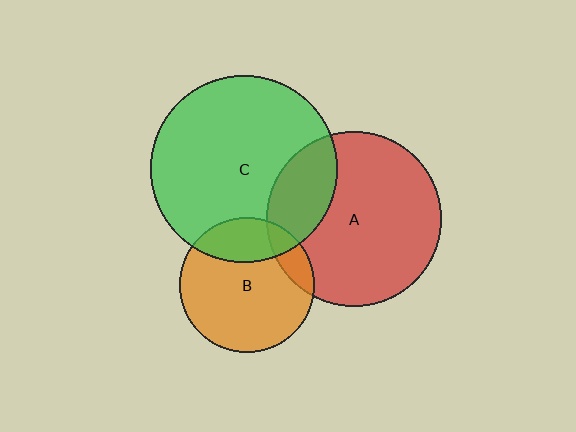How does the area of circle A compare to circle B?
Approximately 1.7 times.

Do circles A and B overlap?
Yes.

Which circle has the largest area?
Circle C (green).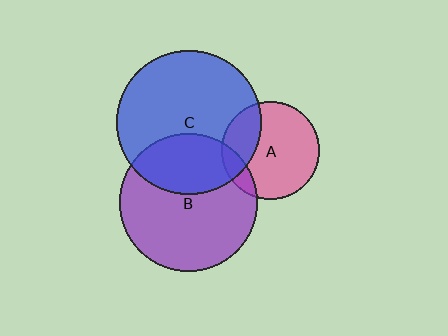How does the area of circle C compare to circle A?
Approximately 2.2 times.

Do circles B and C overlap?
Yes.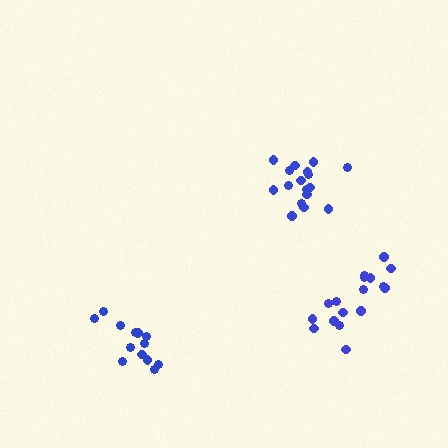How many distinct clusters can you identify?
There are 3 distinct clusters.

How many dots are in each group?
Group 1: 17 dots, Group 2: 13 dots, Group 3: 17 dots (47 total).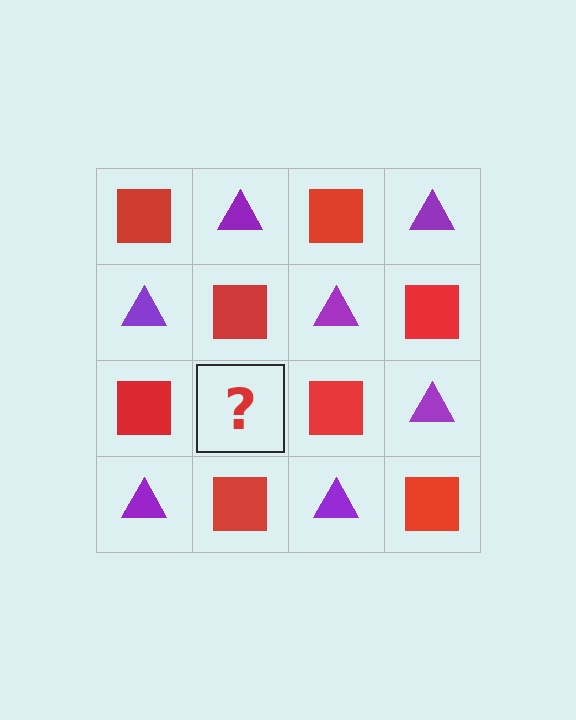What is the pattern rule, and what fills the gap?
The rule is that it alternates red square and purple triangle in a checkerboard pattern. The gap should be filled with a purple triangle.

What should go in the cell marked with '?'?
The missing cell should contain a purple triangle.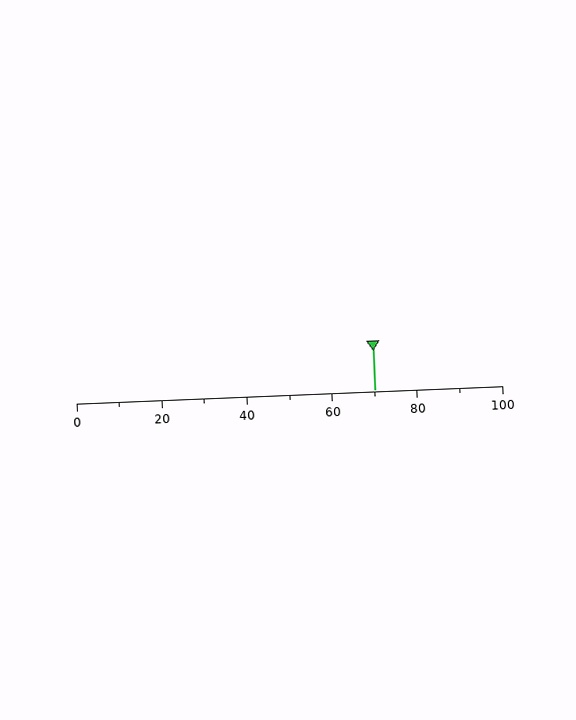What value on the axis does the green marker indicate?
The marker indicates approximately 70.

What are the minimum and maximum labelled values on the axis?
The axis runs from 0 to 100.